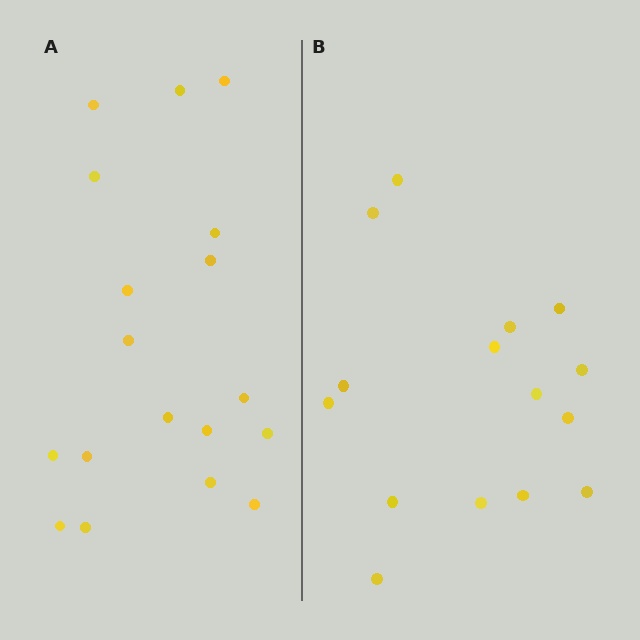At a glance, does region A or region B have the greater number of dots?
Region A (the left region) has more dots.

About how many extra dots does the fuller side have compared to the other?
Region A has just a few more — roughly 2 or 3 more dots than region B.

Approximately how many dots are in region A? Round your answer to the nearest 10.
About 20 dots. (The exact count is 18, which rounds to 20.)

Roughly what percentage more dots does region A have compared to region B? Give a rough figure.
About 20% more.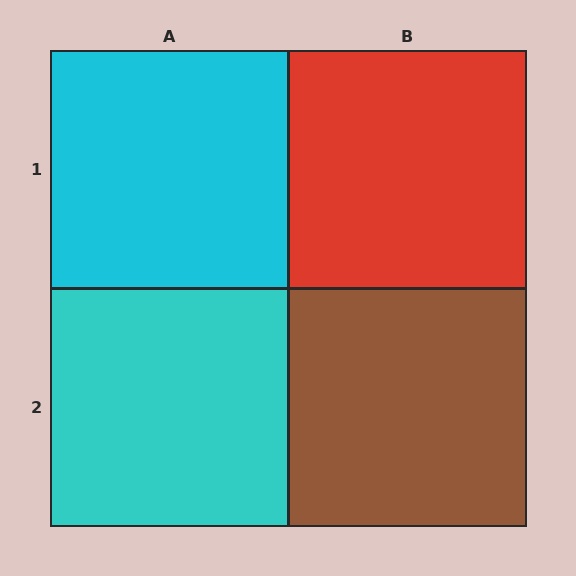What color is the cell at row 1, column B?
Red.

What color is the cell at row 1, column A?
Cyan.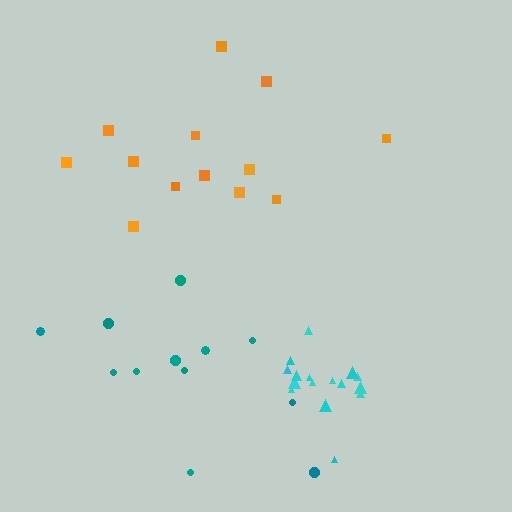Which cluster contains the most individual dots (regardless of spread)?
Cyan (16).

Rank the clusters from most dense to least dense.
cyan, orange, teal.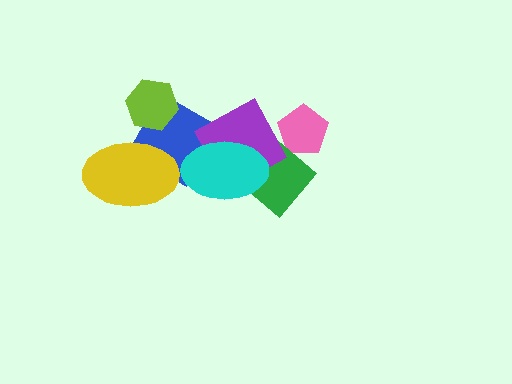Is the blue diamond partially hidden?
Yes, it is partially covered by another shape.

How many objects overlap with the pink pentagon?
1 object overlaps with the pink pentagon.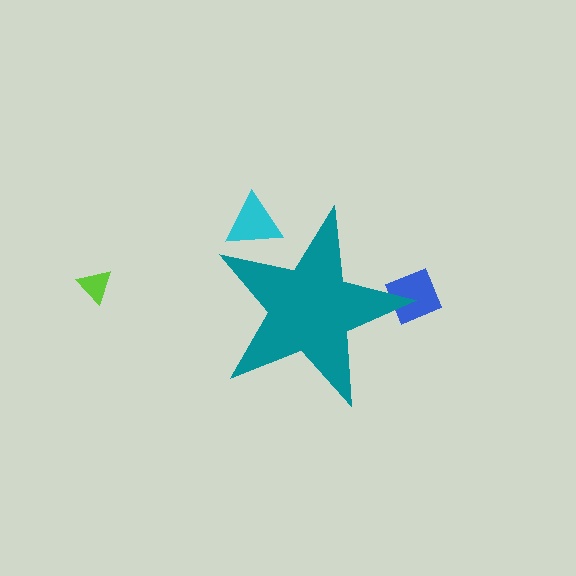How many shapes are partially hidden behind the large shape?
2 shapes are partially hidden.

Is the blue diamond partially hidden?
Yes, the blue diamond is partially hidden behind the teal star.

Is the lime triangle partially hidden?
No, the lime triangle is fully visible.